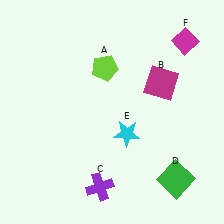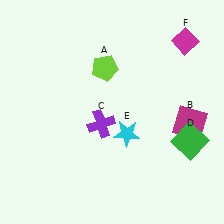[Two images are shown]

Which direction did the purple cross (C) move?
The purple cross (C) moved up.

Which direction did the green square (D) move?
The green square (D) moved up.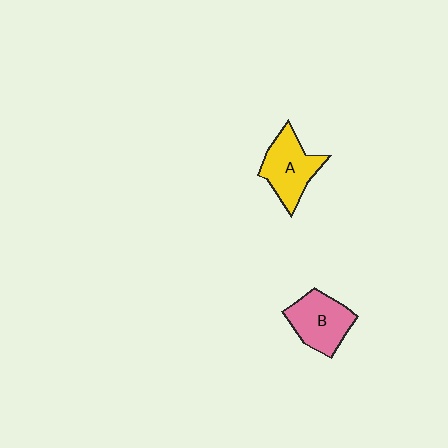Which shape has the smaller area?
Shape B (pink).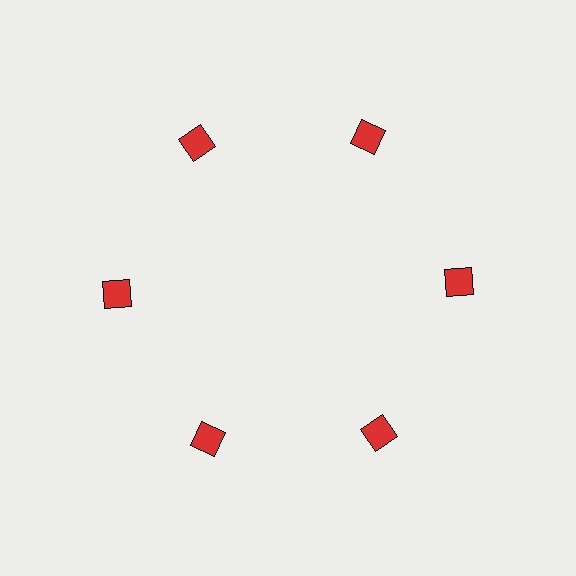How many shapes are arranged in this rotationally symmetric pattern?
There are 6 shapes, arranged in 6 groups of 1.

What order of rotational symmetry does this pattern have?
This pattern has 6-fold rotational symmetry.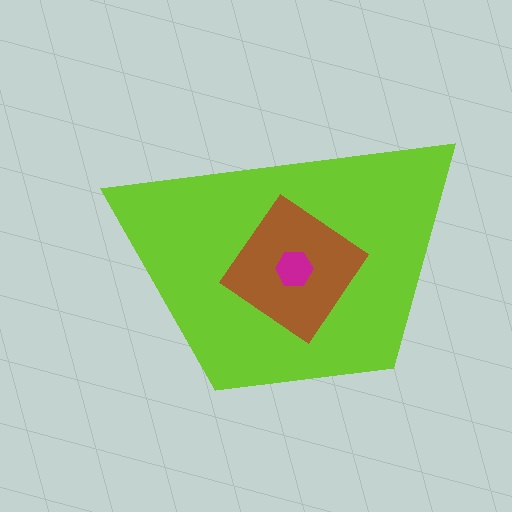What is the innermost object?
The magenta hexagon.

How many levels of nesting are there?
3.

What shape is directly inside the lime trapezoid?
The brown diamond.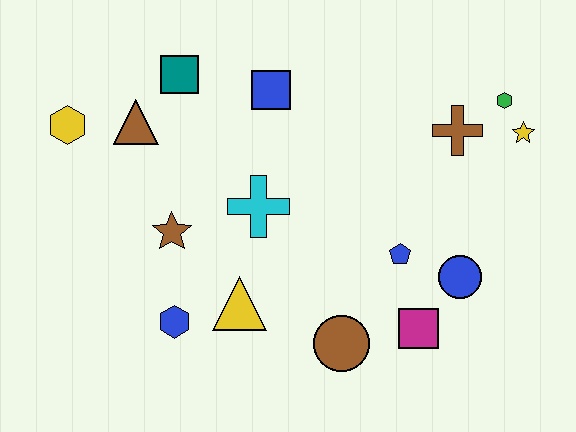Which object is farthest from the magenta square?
The yellow hexagon is farthest from the magenta square.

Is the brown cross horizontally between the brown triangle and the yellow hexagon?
No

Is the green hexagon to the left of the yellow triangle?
No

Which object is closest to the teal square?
The brown triangle is closest to the teal square.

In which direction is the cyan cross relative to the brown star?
The cyan cross is to the right of the brown star.